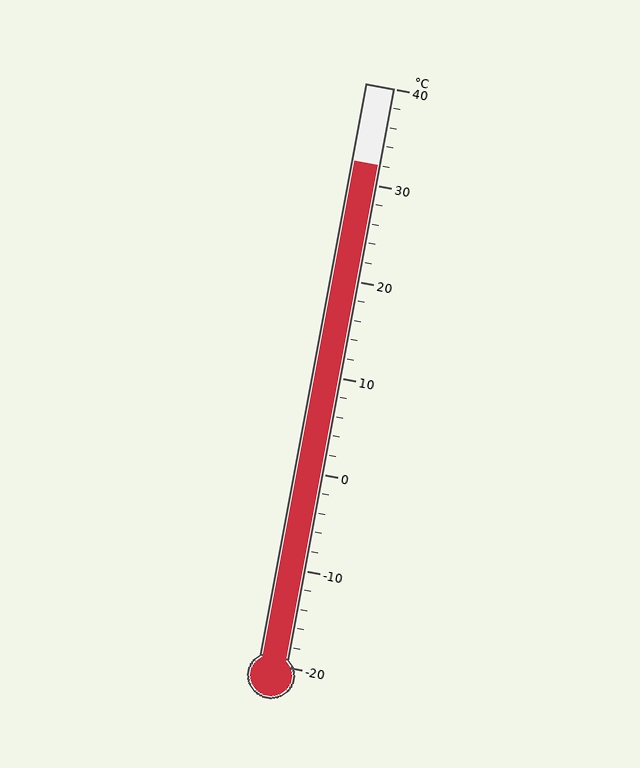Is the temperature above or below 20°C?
The temperature is above 20°C.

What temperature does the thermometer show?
The thermometer shows approximately 32°C.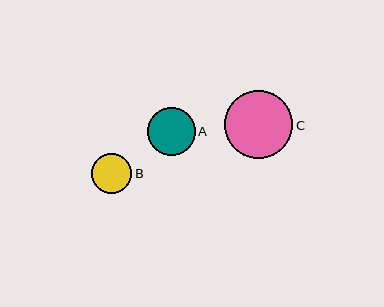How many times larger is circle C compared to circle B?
Circle C is approximately 1.7 times the size of circle B.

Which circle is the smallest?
Circle B is the smallest with a size of approximately 40 pixels.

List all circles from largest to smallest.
From largest to smallest: C, A, B.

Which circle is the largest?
Circle C is the largest with a size of approximately 68 pixels.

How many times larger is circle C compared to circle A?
Circle C is approximately 1.4 times the size of circle A.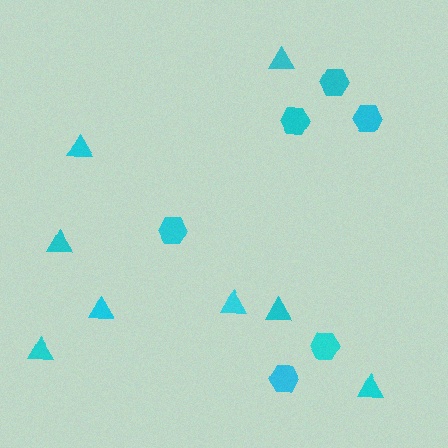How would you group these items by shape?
There are 2 groups: one group of hexagons (6) and one group of triangles (8).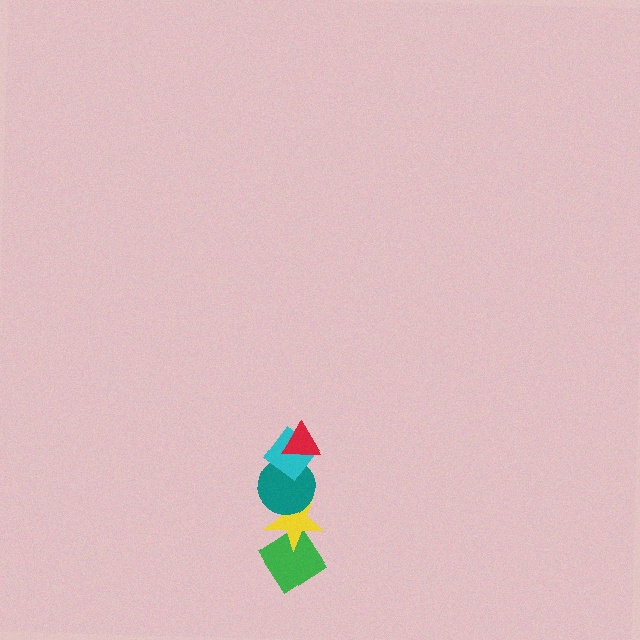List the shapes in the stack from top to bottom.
From top to bottom: the red triangle, the cyan diamond, the teal circle, the yellow star, the green diamond.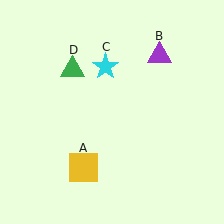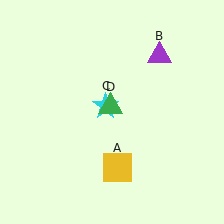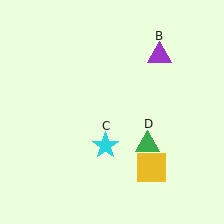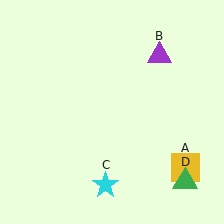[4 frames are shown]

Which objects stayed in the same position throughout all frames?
Purple triangle (object B) remained stationary.